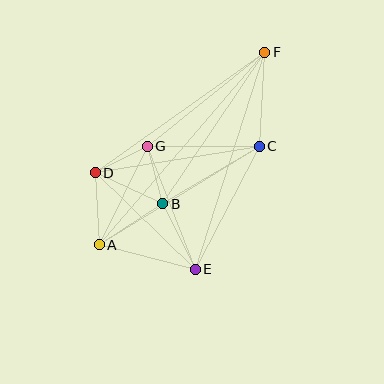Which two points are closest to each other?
Points D and G are closest to each other.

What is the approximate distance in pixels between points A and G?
The distance between A and G is approximately 110 pixels.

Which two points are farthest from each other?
Points A and F are farthest from each other.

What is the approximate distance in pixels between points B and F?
The distance between B and F is approximately 183 pixels.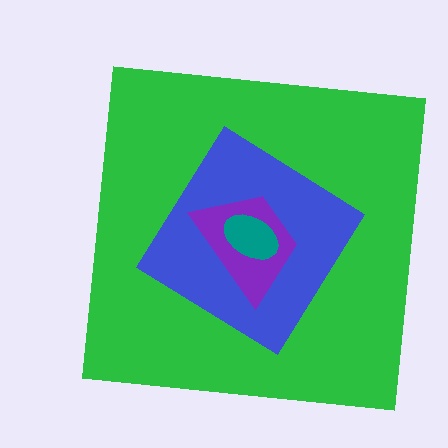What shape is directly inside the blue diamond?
The purple trapezoid.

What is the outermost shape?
The green square.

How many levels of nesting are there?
4.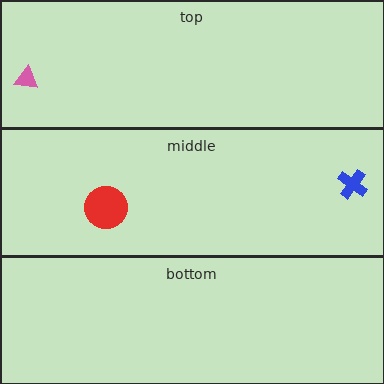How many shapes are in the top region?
1.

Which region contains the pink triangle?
The top region.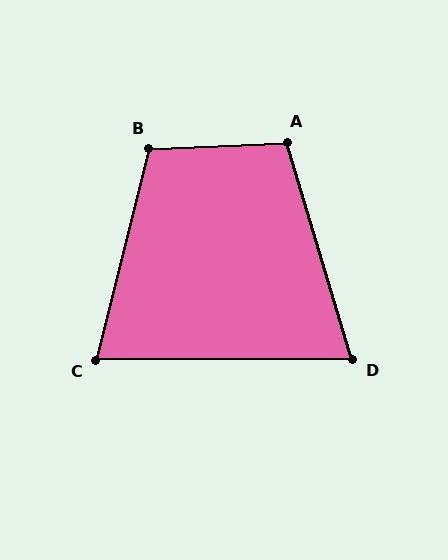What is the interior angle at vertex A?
Approximately 104 degrees (obtuse).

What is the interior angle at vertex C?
Approximately 76 degrees (acute).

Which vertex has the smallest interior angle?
D, at approximately 73 degrees.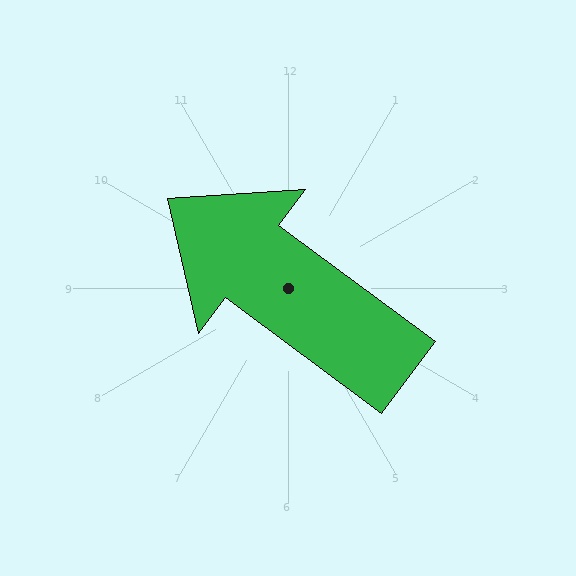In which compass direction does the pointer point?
Northwest.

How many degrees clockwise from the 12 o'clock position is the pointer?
Approximately 307 degrees.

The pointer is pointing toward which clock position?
Roughly 10 o'clock.